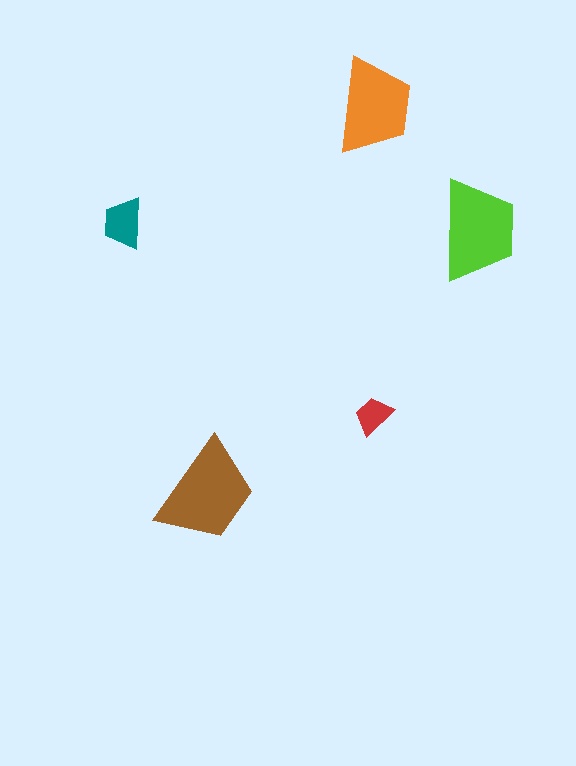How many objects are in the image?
There are 5 objects in the image.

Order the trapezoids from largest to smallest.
the brown one, the lime one, the orange one, the teal one, the red one.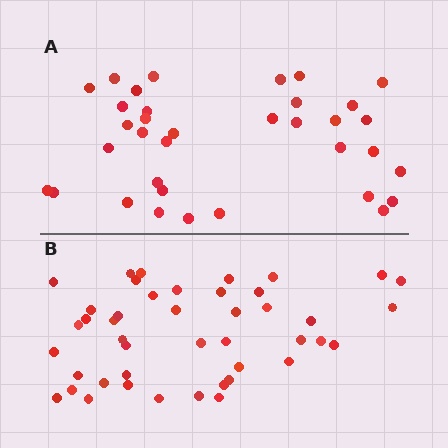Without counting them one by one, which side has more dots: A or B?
Region B (the bottom region) has more dots.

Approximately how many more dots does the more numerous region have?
Region B has roughly 8 or so more dots than region A.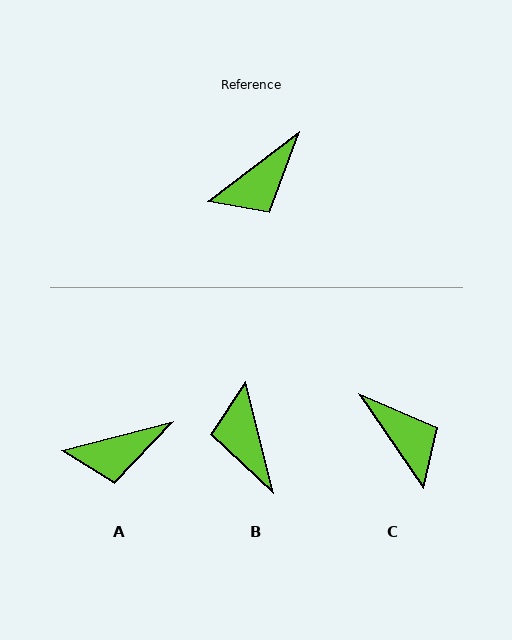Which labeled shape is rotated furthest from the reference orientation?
B, about 113 degrees away.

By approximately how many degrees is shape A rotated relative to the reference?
Approximately 22 degrees clockwise.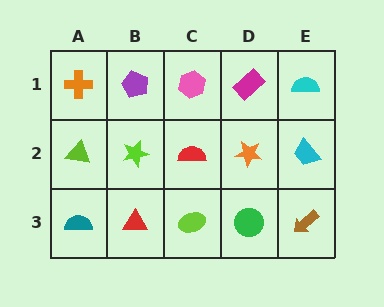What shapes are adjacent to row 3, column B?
A lime star (row 2, column B), a teal semicircle (row 3, column A), a lime ellipse (row 3, column C).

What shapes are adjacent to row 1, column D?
An orange star (row 2, column D), a pink hexagon (row 1, column C), a cyan semicircle (row 1, column E).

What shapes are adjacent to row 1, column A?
A lime triangle (row 2, column A), a purple pentagon (row 1, column B).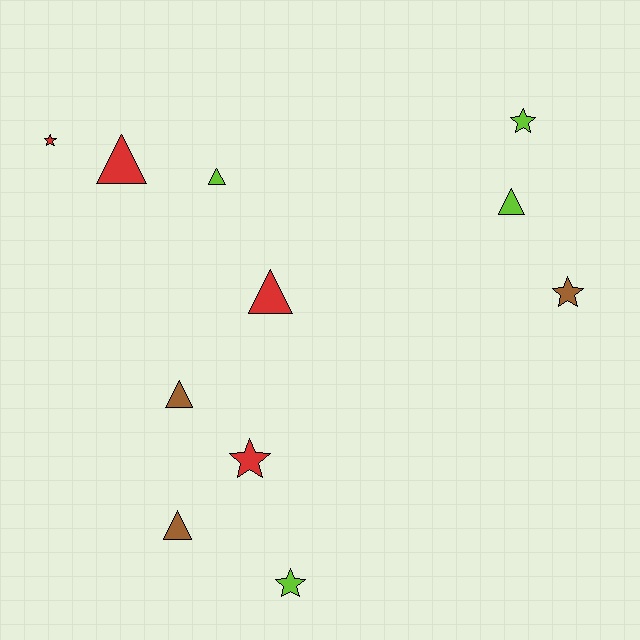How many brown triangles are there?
There are 2 brown triangles.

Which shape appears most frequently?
Triangle, with 6 objects.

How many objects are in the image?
There are 11 objects.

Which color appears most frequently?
Red, with 4 objects.